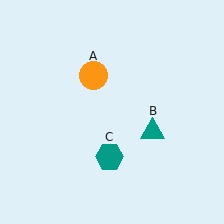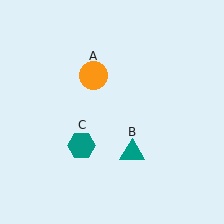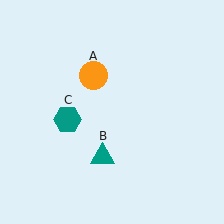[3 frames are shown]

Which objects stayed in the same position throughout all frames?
Orange circle (object A) remained stationary.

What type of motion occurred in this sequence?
The teal triangle (object B), teal hexagon (object C) rotated clockwise around the center of the scene.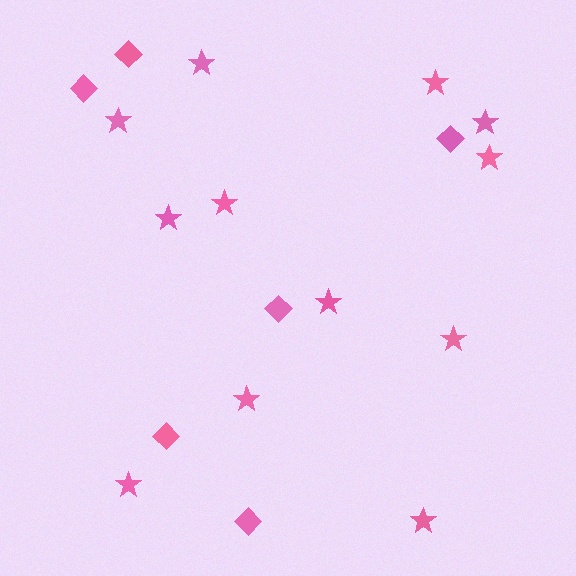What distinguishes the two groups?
There are 2 groups: one group of diamonds (6) and one group of stars (12).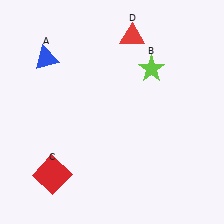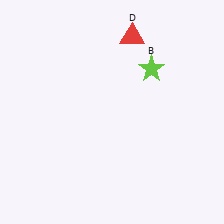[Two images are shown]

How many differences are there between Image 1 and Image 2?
There are 2 differences between the two images.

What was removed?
The red square (C), the blue triangle (A) were removed in Image 2.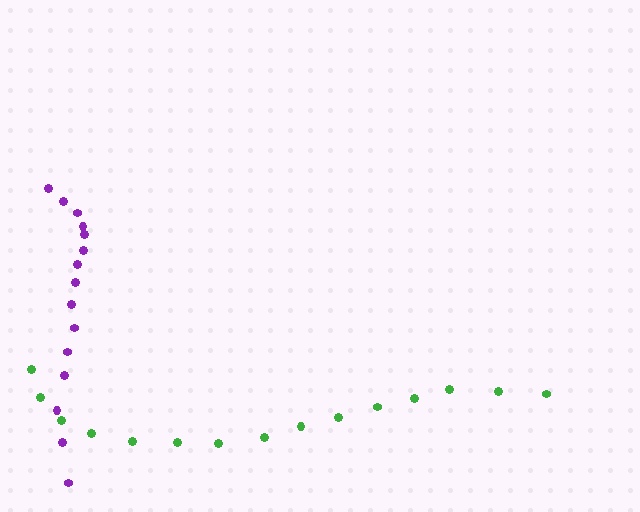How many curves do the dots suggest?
There are 2 distinct paths.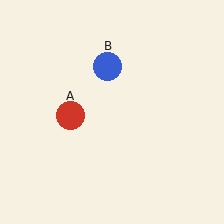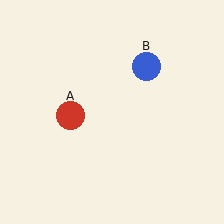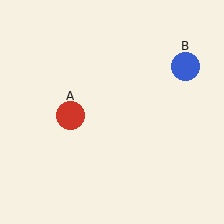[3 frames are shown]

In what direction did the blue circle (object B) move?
The blue circle (object B) moved right.